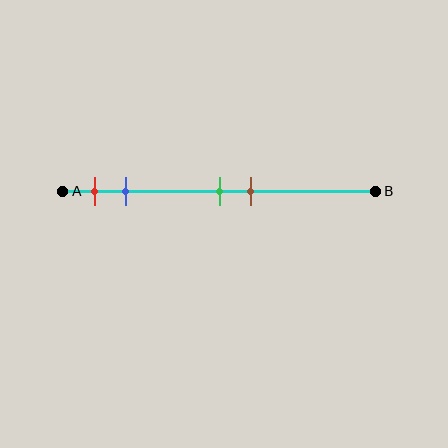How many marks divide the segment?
There are 4 marks dividing the segment.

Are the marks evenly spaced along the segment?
No, the marks are not evenly spaced.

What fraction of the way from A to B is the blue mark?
The blue mark is approximately 20% (0.2) of the way from A to B.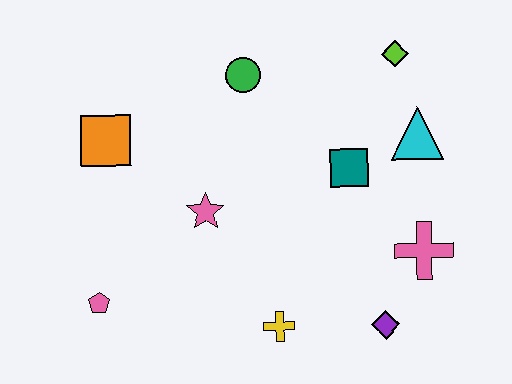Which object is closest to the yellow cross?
The purple diamond is closest to the yellow cross.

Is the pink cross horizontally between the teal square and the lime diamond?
No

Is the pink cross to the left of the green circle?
No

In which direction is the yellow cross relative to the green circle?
The yellow cross is below the green circle.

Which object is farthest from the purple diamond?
The orange square is farthest from the purple diamond.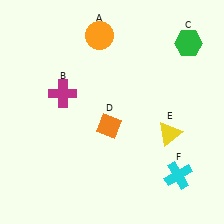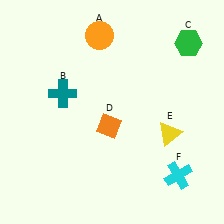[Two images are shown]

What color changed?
The cross (B) changed from magenta in Image 1 to teal in Image 2.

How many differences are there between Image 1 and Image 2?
There is 1 difference between the two images.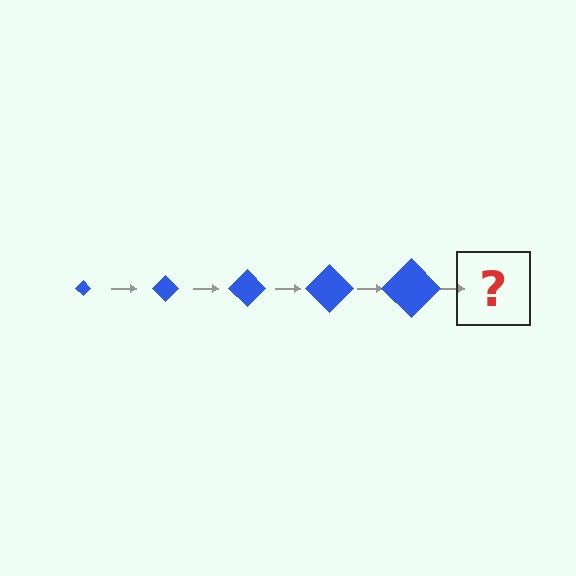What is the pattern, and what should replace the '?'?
The pattern is that the diamond gets progressively larger each step. The '?' should be a blue diamond, larger than the previous one.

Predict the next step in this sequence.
The next step is a blue diamond, larger than the previous one.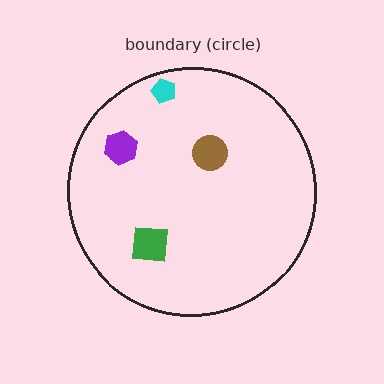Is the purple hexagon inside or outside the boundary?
Inside.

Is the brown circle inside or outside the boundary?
Inside.